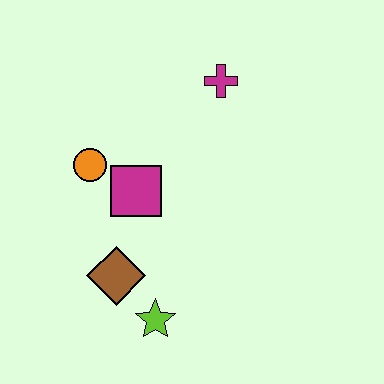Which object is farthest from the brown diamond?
The magenta cross is farthest from the brown diamond.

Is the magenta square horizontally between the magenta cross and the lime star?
No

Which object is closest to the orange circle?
The magenta square is closest to the orange circle.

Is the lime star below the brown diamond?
Yes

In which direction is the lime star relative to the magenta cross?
The lime star is below the magenta cross.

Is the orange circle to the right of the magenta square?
No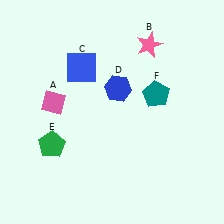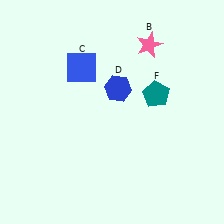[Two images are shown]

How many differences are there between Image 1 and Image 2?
There are 2 differences between the two images.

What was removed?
The pink diamond (A), the green pentagon (E) were removed in Image 2.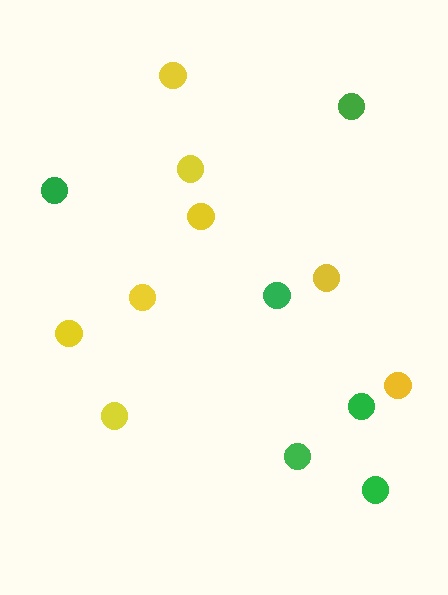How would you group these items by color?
There are 2 groups: one group of yellow circles (8) and one group of green circles (6).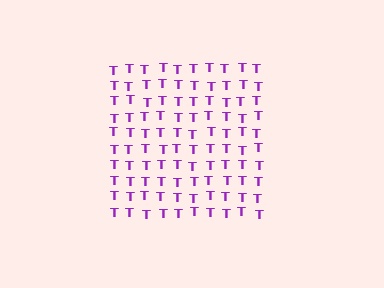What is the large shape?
The large shape is a square.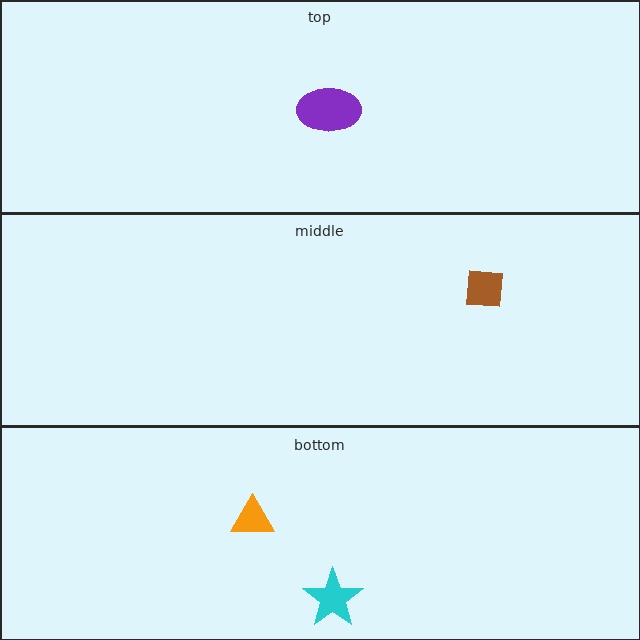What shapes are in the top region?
The purple ellipse.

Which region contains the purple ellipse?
The top region.